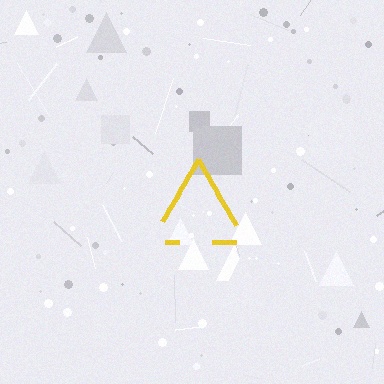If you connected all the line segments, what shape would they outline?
They would outline a triangle.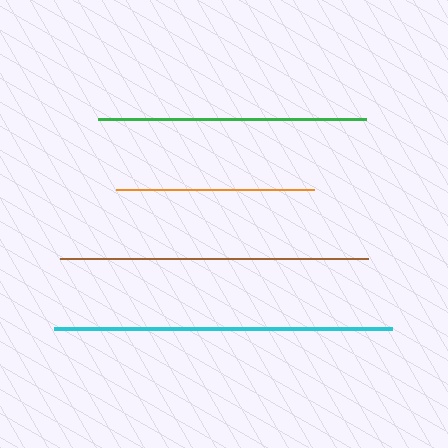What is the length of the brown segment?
The brown segment is approximately 307 pixels long.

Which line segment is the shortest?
The orange line is the shortest at approximately 197 pixels.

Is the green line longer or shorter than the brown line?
The brown line is longer than the green line.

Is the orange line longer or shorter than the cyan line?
The cyan line is longer than the orange line.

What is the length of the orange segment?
The orange segment is approximately 197 pixels long.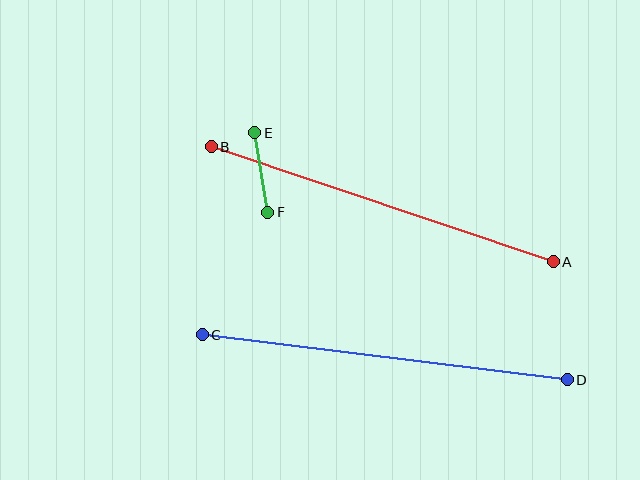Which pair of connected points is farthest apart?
Points C and D are farthest apart.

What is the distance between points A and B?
The distance is approximately 361 pixels.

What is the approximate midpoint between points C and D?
The midpoint is at approximately (385, 357) pixels.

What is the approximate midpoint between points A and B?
The midpoint is at approximately (382, 204) pixels.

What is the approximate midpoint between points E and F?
The midpoint is at approximately (261, 172) pixels.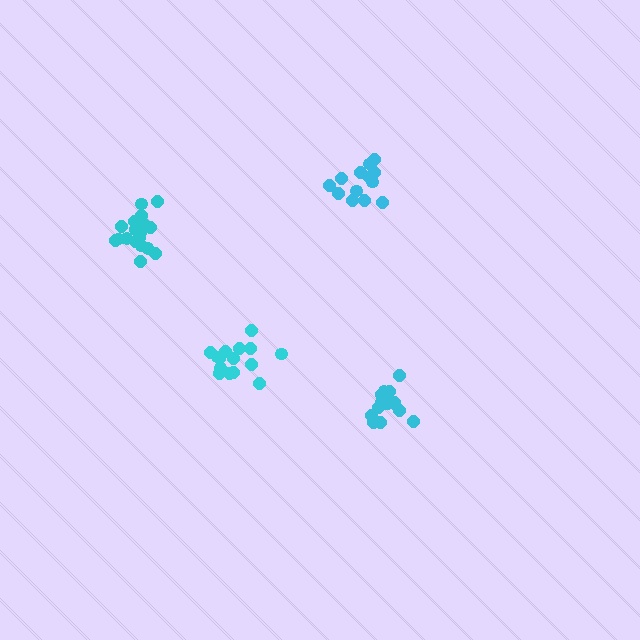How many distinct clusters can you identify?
There are 4 distinct clusters.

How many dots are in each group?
Group 1: 19 dots, Group 2: 13 dots, Group 3: 15 dots, Group 4: 15 dots (62 total).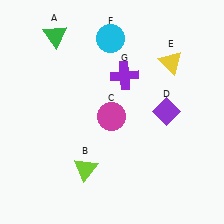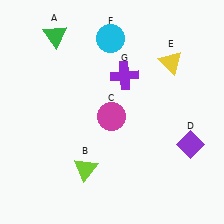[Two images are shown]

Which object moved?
The purple diamond (D) moved down.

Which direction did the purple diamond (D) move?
The purple diamond (D) moved down.